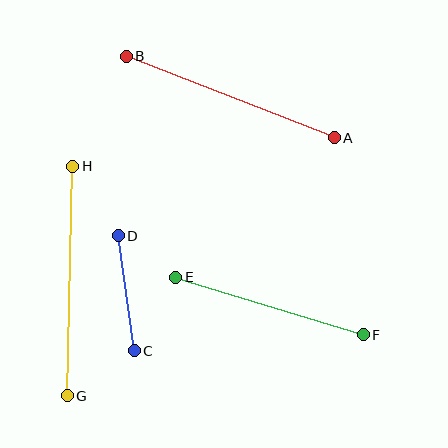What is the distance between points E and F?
The distance is approximately 197 pixels.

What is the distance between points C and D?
The distance is approximately 117 pixels.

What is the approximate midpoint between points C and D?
The midpoint is at approximately (126, 293) pixels.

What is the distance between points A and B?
The distance is approximately 223 pixels.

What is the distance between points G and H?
The distance is approximately 229 pixels.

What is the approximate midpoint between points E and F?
The midpoint is at approximately (269, 306) pixels.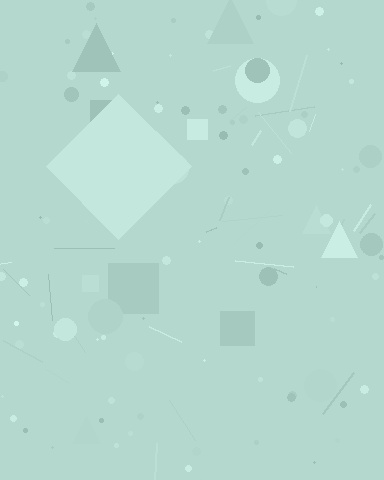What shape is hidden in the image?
A diamond is hidden in the image.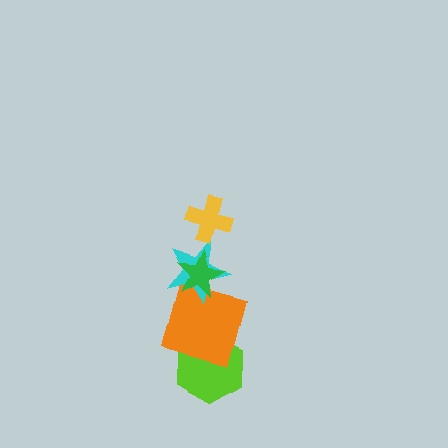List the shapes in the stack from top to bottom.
From top to bottom: the yellow cross, the green star, the cyan star, the orange square, the lime hexagon.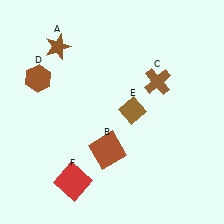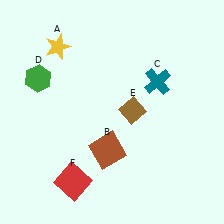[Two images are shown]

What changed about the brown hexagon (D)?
In Image 1, D is brown. In Image 2, it changed to green.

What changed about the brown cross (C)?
In Image 1, C is brown. In Image 2, it changed to teal.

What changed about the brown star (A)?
In Image 1, A is brown. In Image 2, it changed to yellow.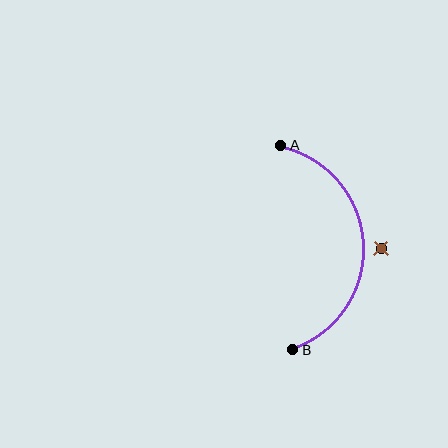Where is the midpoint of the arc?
The arc midpoint is the point on the curve farthest from the straight line joining A and B. It sits to the right of that line.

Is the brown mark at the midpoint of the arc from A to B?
No — the brown mark does not lie on the arc at all. It sits slightly outside the curve.